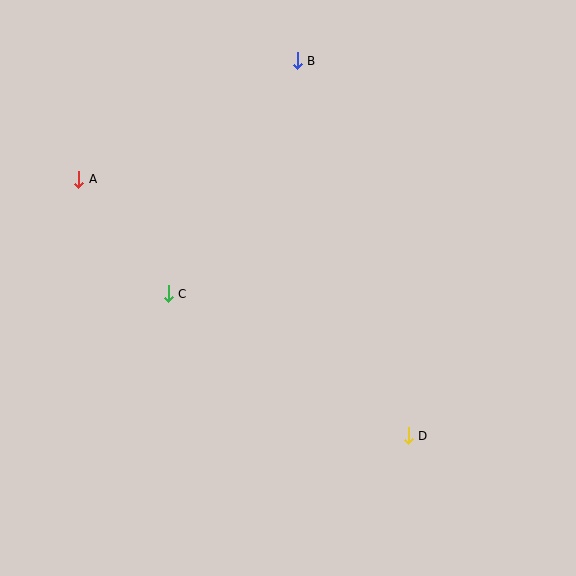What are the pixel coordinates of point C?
Point C is at (168, 294).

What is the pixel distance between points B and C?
The distance between B and C is 266 pixels.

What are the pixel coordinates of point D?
Point D is at (408, 436).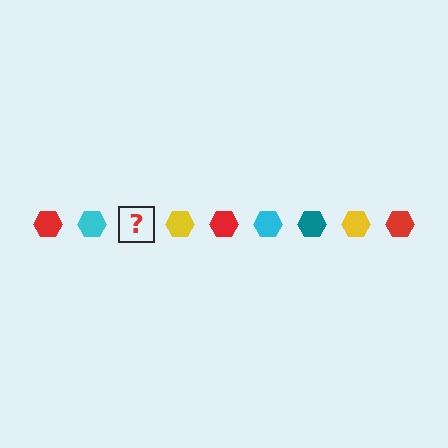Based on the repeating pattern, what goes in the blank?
The blank should be a teal hexagon.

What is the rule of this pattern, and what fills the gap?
The rule is that the pattern cycles through red, cyan, teal, yellow hexagons. The gap should be filled with a teal hexagon.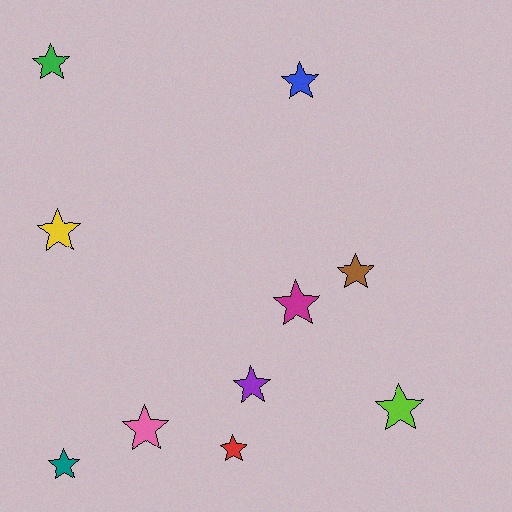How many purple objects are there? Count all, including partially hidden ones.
There is 1 purple object.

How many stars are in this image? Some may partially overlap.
There are 10 stars.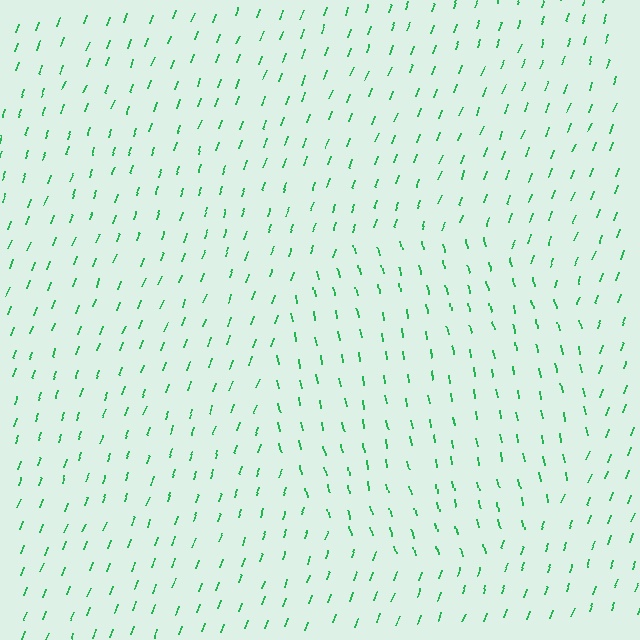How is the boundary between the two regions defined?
The boundary is defined purely by a change in line orientation (approximately 32 degrees difference). All lines are the same color and thickness.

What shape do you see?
I see a circle.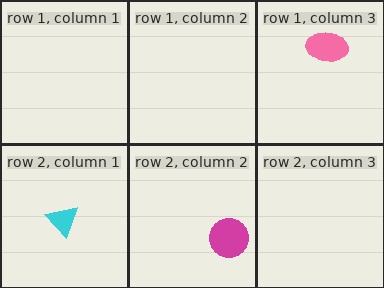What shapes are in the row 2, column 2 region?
The magenta circle.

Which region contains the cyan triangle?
The row 2, column 1 region.